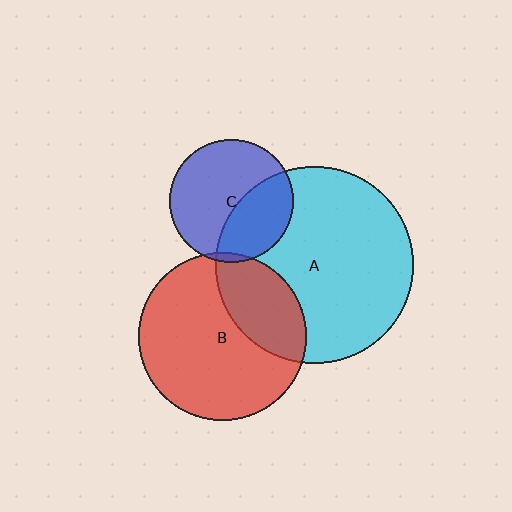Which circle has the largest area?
Circle A (cyan).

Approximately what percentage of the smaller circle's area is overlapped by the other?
Approximately 40%.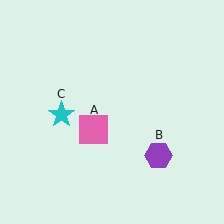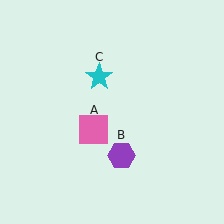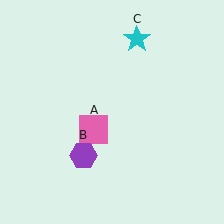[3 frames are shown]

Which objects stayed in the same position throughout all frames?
Pink square (object A) remained stationary.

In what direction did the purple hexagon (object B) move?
The purple hexagon (object B) moved left.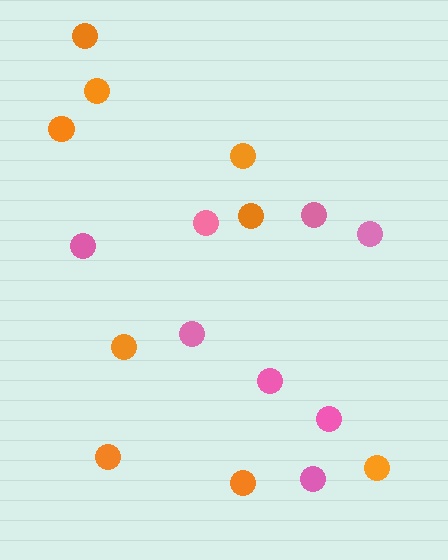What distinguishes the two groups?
There are 2 groups: one group of orange circles (9) and one group of pink circles (8).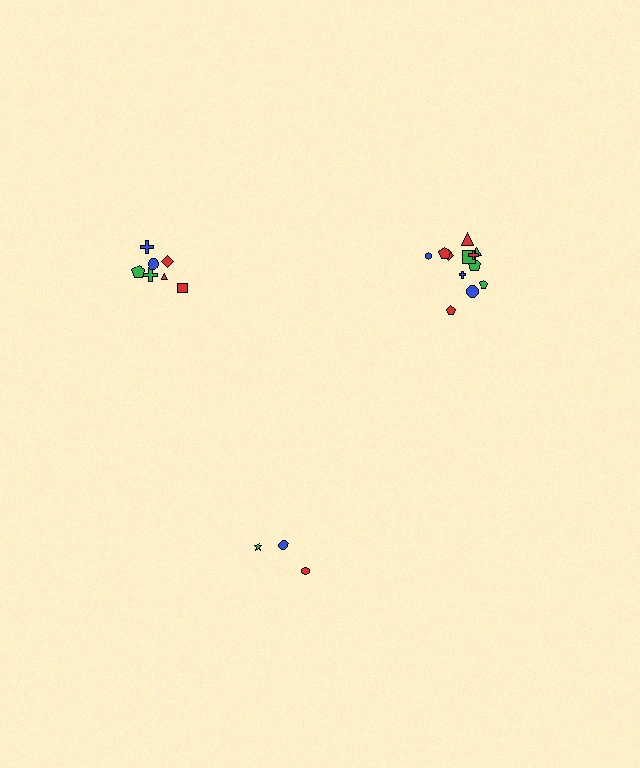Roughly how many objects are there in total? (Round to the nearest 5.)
Roughly 20 objects in total.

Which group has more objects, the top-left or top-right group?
The top-right group.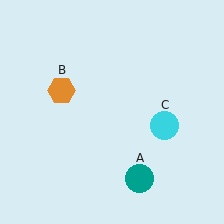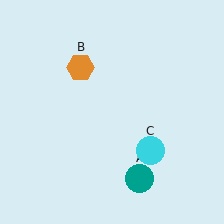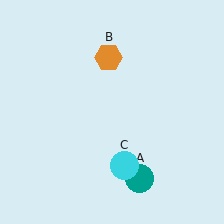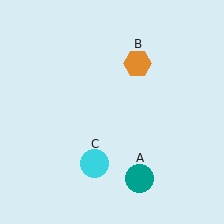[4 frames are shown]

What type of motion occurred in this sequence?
The orange hexagon (object B), cyan circle (object C) rotated clockwise around the center of the scene.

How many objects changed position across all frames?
2 objects changed position: orange hexagon (object B), cyan circle (object C).